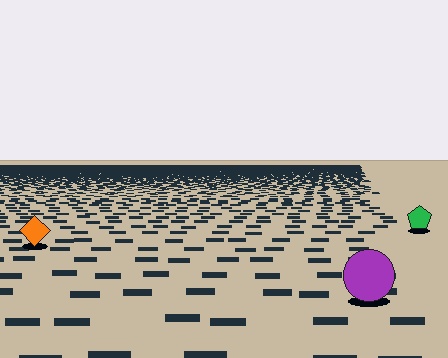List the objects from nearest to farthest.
From nearest to farthest: the purple circle, the orange diamond, the green pentagon.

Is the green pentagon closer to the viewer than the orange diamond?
No. The orange diamond is closer — you can tell from the texture gradient: the ground texture is coarser near it.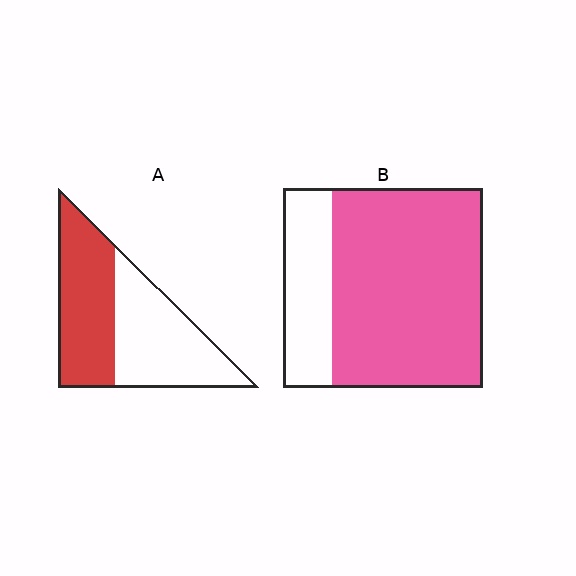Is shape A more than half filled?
Roughly half.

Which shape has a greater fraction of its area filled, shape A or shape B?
Shape B.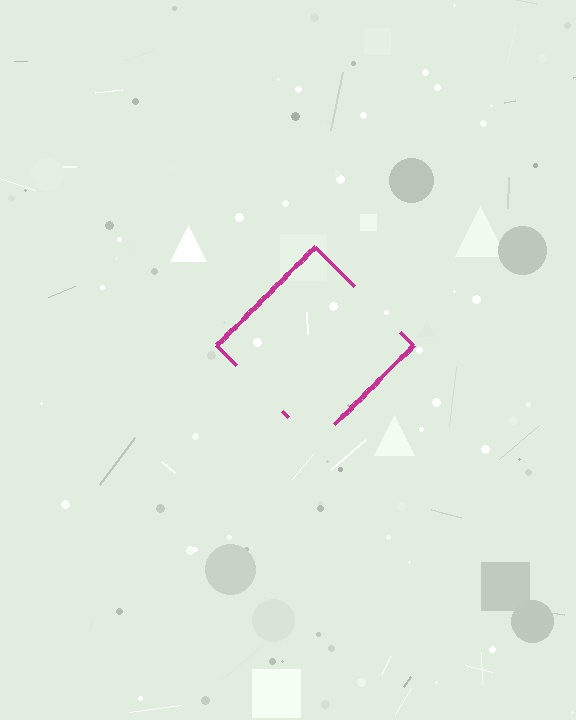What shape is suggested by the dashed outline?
The dashed outline suggests a diamond.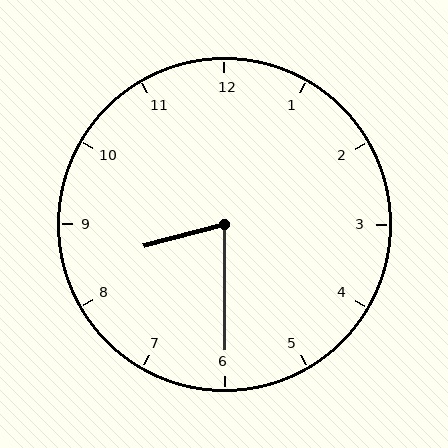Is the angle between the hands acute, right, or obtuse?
It is acute.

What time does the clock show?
8:30.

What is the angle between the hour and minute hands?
Approximately 75 degrees.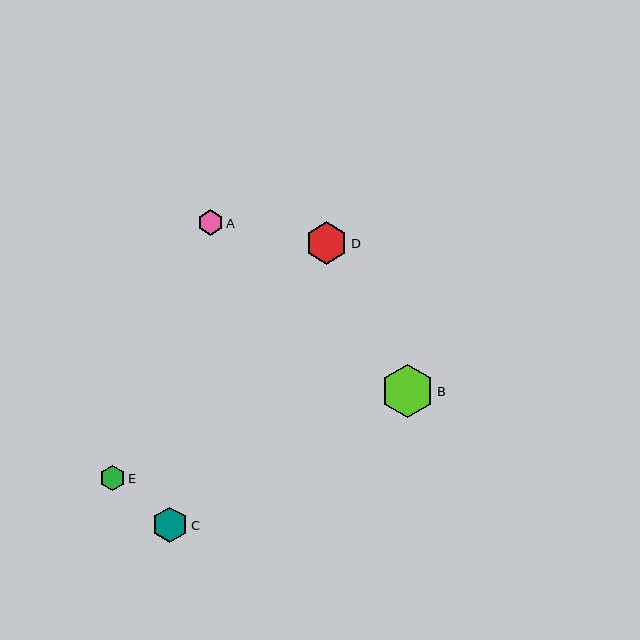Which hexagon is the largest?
Hexagon B is the largest with a size of approximately 54 pixels.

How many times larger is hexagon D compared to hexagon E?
Hexagon D is approximately 1.7 times the size of hexagon E.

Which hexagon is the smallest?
Hexagon A is the smallest with a size of approximately 25 pixels.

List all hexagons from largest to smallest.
From largest to smallest: B, D, C, E, A.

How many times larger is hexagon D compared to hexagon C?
Hexagon D is approximately 1.2 times the size of hexagon C.